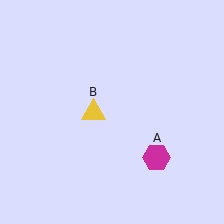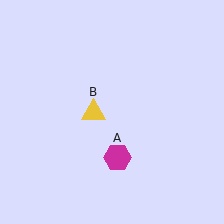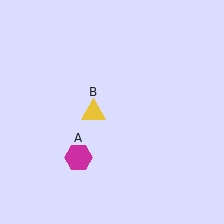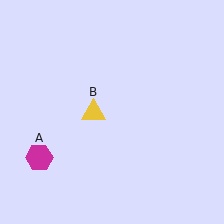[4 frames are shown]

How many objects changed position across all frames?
1 object changed position: magenta hexagon (object A).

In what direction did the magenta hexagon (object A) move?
The magenta hexagon (object A) moved left.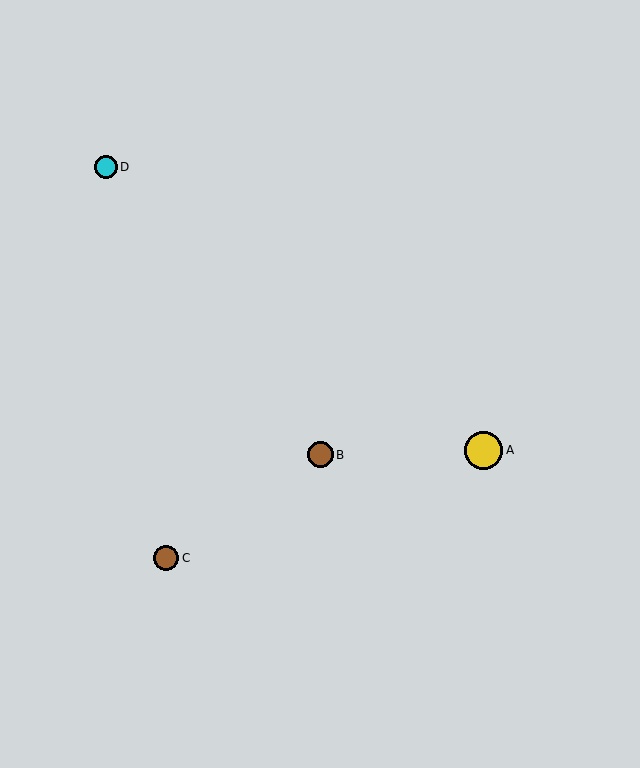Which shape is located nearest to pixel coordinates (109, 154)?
The cyan circle (labeled D) at (106, 167) is nearest to that location.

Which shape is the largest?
The yellow circle (labeled A) is the largest.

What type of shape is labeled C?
Shape C is a brown circle.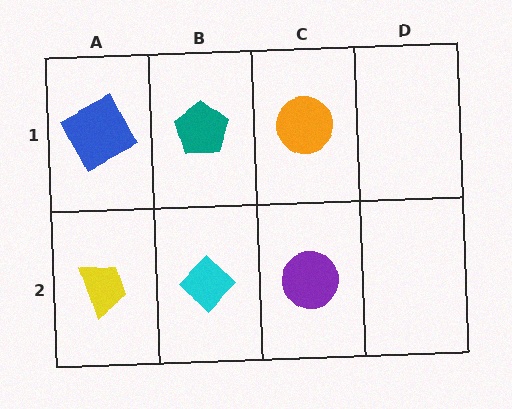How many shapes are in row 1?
3 shapes.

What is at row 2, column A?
A yellow trapezoid.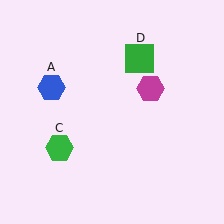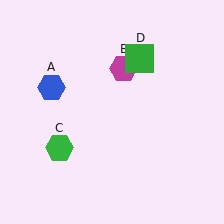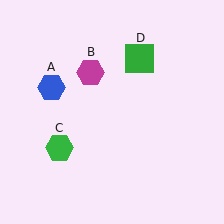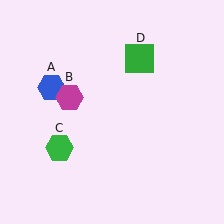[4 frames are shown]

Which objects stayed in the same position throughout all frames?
Blue hexagon (object A) and green hexagon (object C) and green square (object D) remained stationary.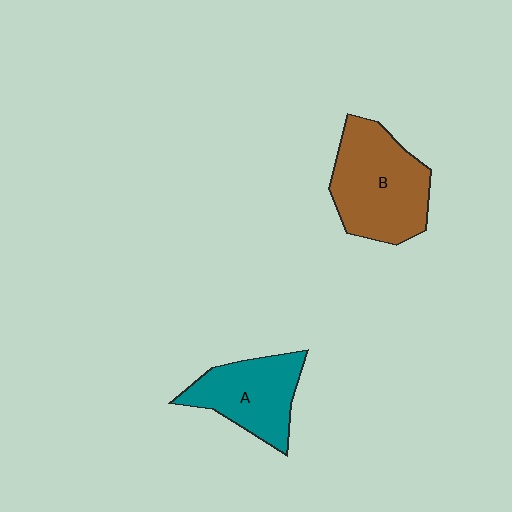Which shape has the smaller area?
Shape A (teal).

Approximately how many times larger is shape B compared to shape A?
Approximately 1.3 times.